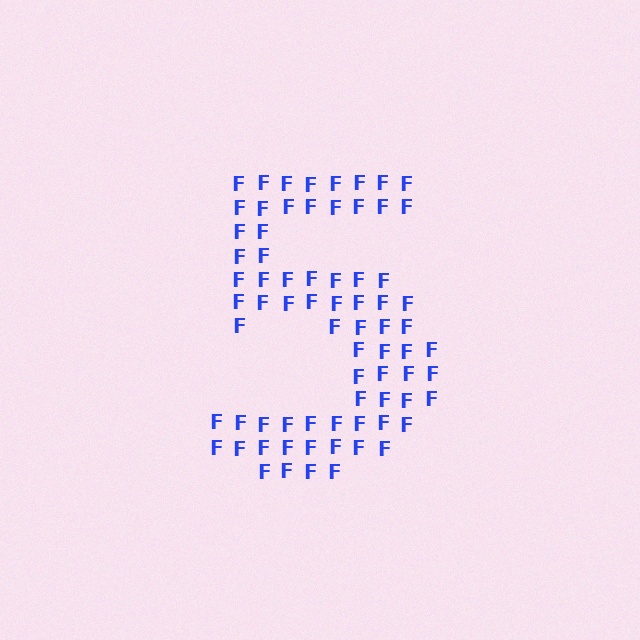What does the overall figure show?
The overall figure shows the digit 5.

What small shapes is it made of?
It is made of small letter F's.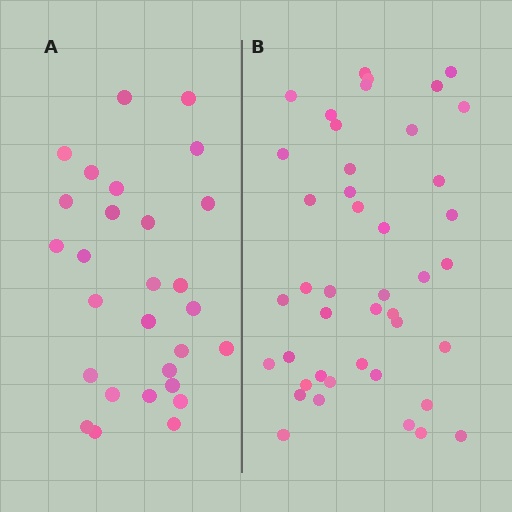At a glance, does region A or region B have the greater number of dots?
Region B (the right region) has more dots.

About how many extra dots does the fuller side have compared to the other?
Region B has approximately 15 more dots than region A.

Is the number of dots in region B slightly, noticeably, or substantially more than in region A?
Region B has substantially more. The ratio is roughly 1.5 to 1.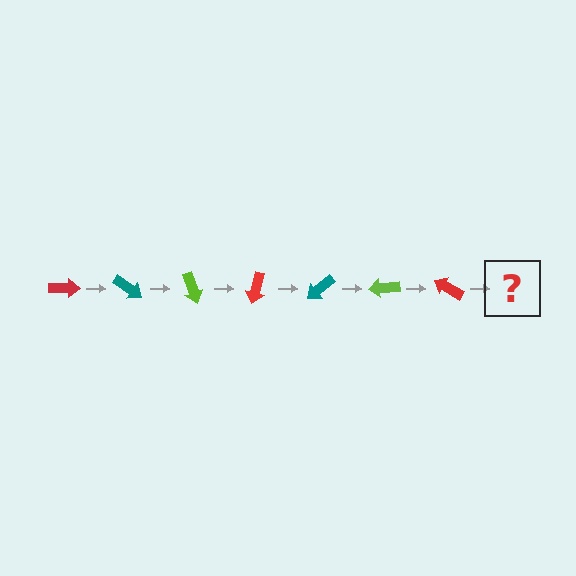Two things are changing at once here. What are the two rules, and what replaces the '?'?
The two rules are that it rotates 35 degrees each step and the color cycles through red, teal, and lime. The '?' should be a teal arrow, rotated 245 degrees from the start.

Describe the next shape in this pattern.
It should be a teal arrow, rotated 245 degrees from the start.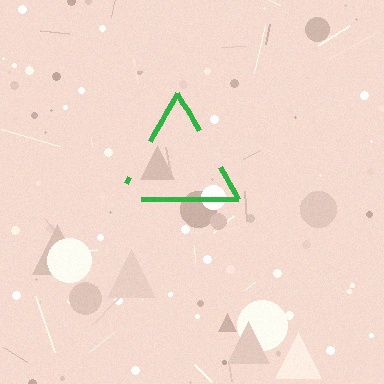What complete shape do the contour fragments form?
The contour fragments form a triangle.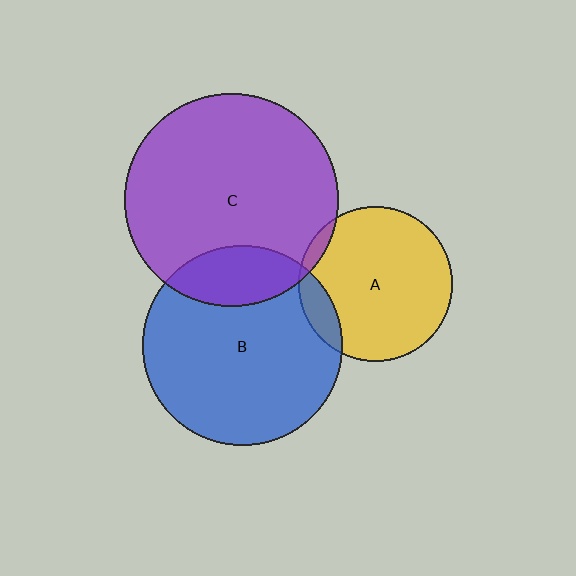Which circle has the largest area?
Circle C (purple).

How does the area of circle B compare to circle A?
Approximately 1.7 times.